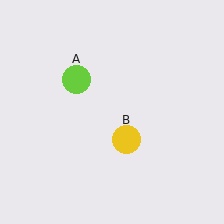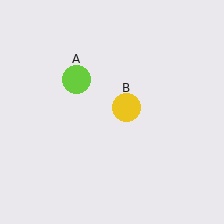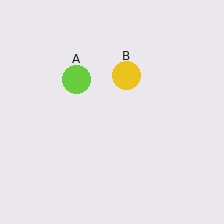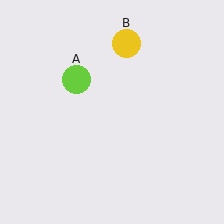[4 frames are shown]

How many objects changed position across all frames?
1 object changed position: yellow circle (object B).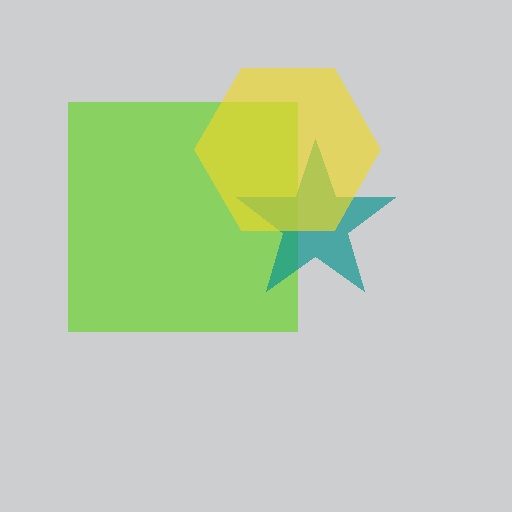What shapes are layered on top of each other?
The layered shapes are: a lime square, a teal star, a yellow hexagon.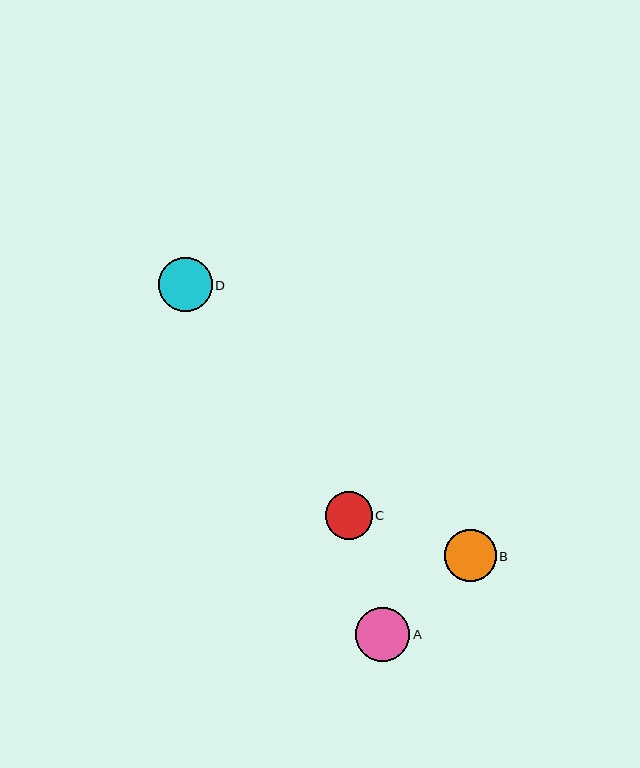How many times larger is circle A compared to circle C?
Circle A is approximately 1.1 times the size of circle C.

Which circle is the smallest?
Circle C is the smallest with a size of approximately 47 pixels.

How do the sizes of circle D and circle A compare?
Circle D and circle A are approximately the same size.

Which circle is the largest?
Circle D is the largest with a size of approximately 54 pixels.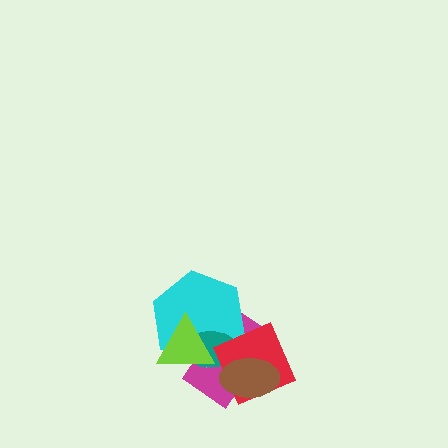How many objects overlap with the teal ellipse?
5 objects overlap with the teal ellipse.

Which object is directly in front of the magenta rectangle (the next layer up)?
The cyan hexagon is directly in front of the magenta rectangle.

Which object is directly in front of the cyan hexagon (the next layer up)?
The teal ellipse is directly in front of the cyan hexagon.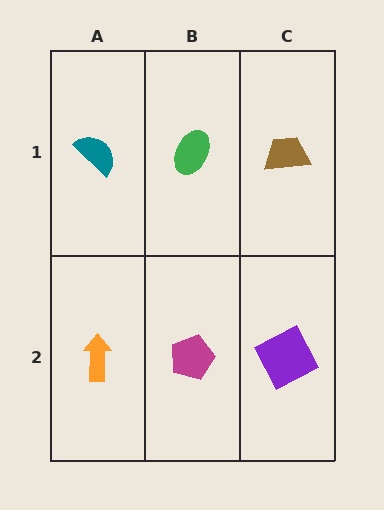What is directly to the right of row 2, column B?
A purple square.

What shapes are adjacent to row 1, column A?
An orange arrow (row 2, column A), a green ellipse (row 1, column B).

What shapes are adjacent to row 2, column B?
A green ellipse (row 1, column B), an orange arrow (row 2, column A), a purple square (row 2, column C).